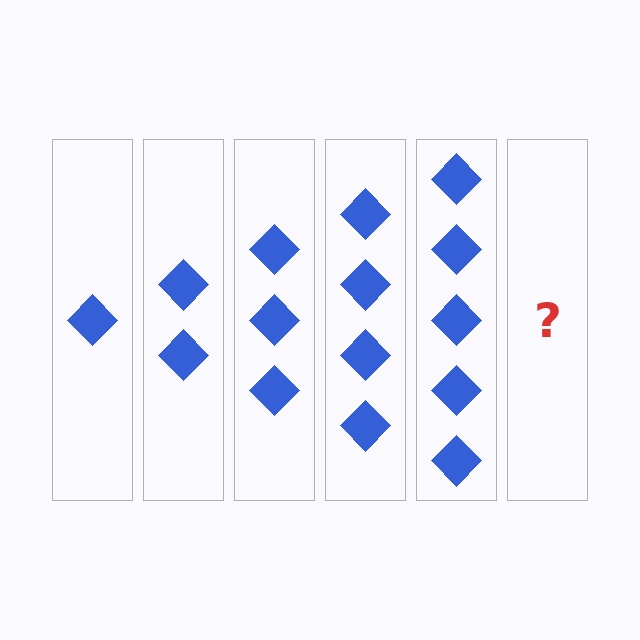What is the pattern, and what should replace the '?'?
The pattern is that each step adds one more diamond. The '?' should be 6 diamonds.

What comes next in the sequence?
The next element should be 6 diamonds.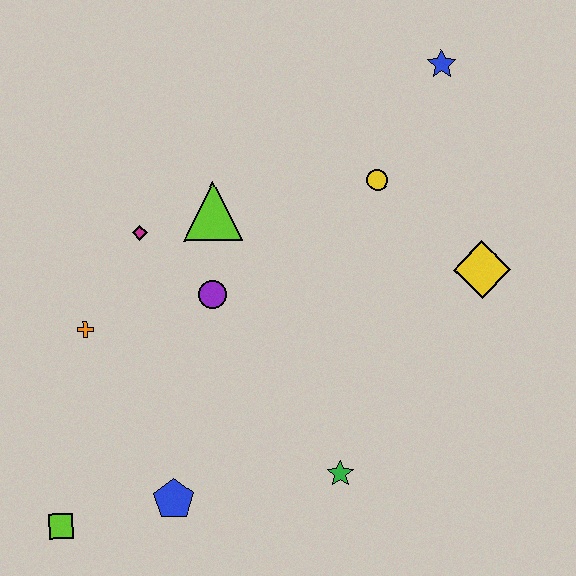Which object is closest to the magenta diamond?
The lime triangle is closest to the magenta diamond.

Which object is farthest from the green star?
The blue star is farthest from the green star.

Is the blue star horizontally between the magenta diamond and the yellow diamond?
Yes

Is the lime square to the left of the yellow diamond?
Yes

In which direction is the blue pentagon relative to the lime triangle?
The blue pentagon is below the lime triangle.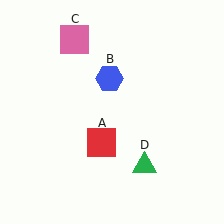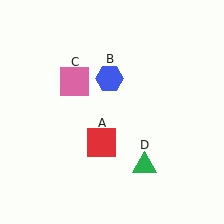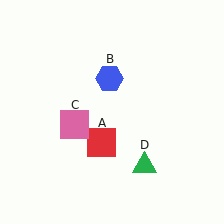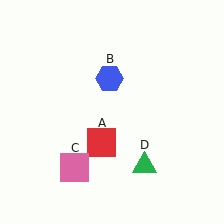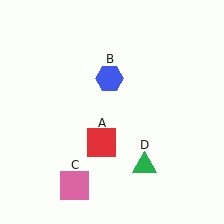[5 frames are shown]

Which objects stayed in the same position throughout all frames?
Red square (object A) and blue hexagon (object B) and green triangle (object D) remained stationary.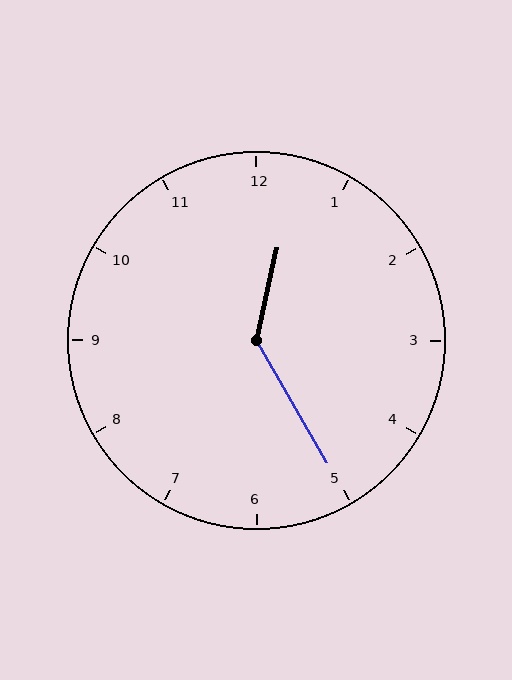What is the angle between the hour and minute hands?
Approximately 138 degrees.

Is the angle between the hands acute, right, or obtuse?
It is obtuse.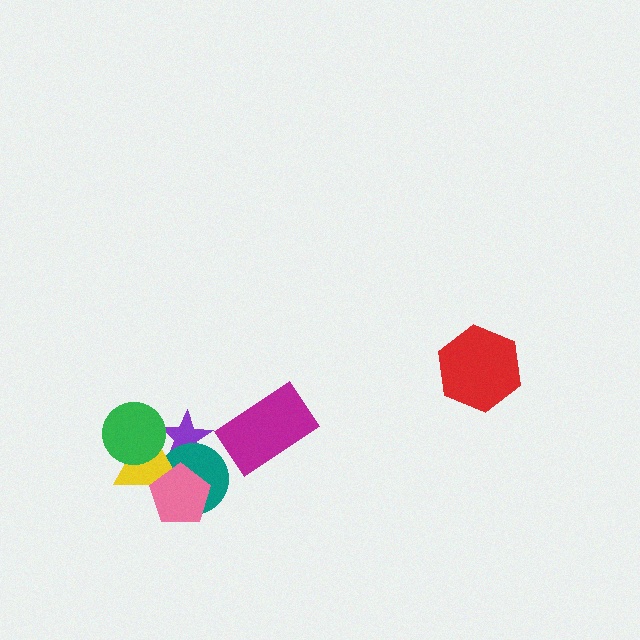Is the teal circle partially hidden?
Yes, it is partially covered by another shape.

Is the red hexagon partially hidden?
No, no other shape covers it.